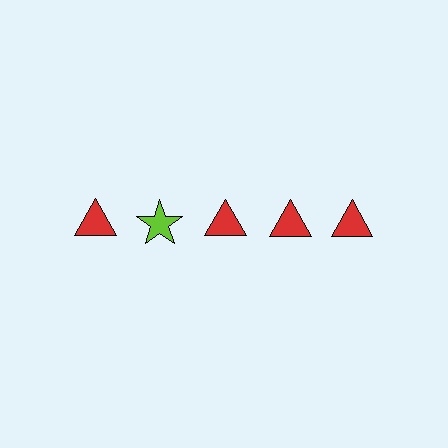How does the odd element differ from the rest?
It differs in both color (lime instead of red) and shape (star instead of triangle).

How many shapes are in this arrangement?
There are 5 shapes arranged in a grid pattern.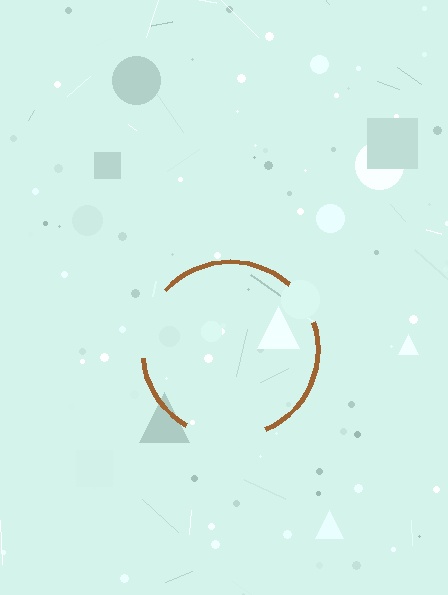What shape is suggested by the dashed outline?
The dashed outline suggests a circle.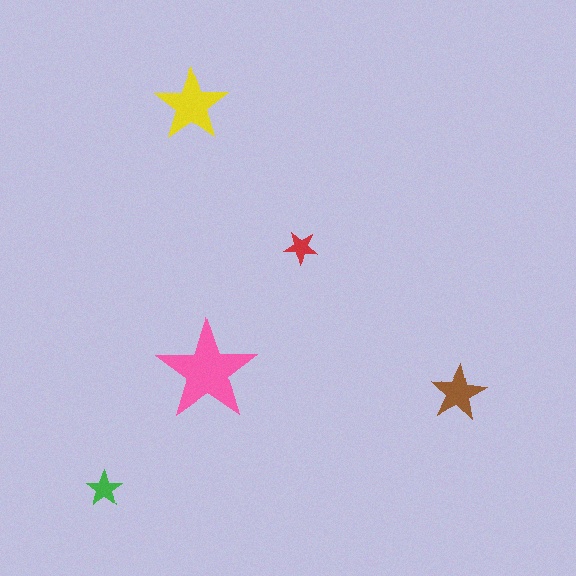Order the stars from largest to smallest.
the pink one, the yellow one, the brown one, the green one, the red one.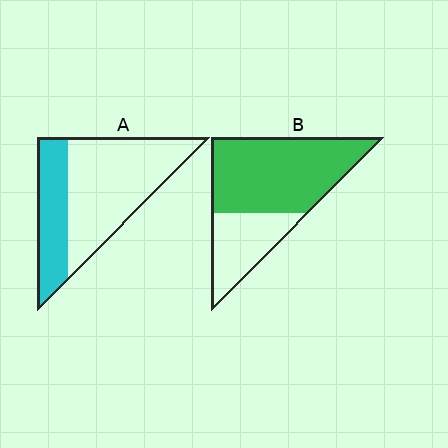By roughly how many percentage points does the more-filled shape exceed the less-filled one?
By roughly 35 percentage points (B over A).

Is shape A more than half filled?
No.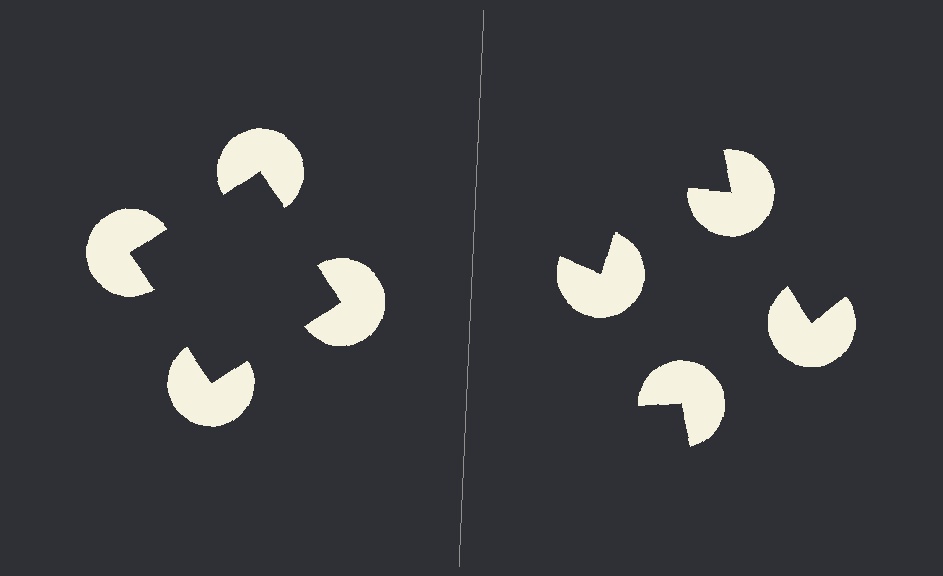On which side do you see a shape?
An illusory square appears on the left side. On the right side the wedge cuts are rotated, so no coherent shape forms.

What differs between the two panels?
The pac-man discs are positioned identically on both sides; only the wedge orientations differ. On the left they align to a square; on the right they are misaligned.